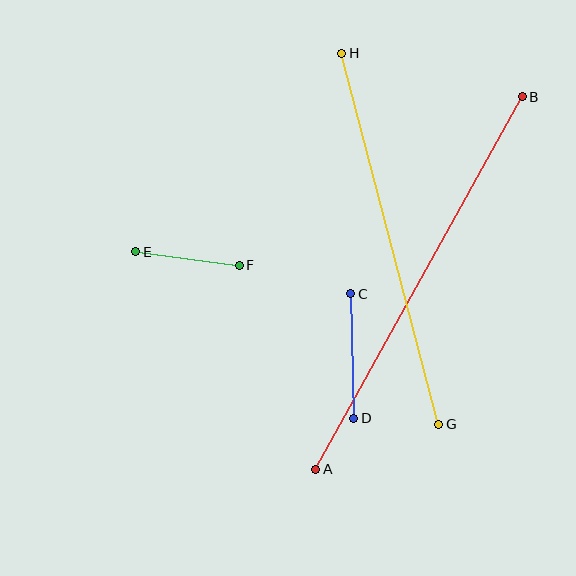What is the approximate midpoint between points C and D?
The midpoint is at approximately (352, 356) pixels.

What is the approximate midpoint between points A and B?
The midpoint is at approximately (419, 283) pixels.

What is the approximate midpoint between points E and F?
The midpoint is at approximately (188, 258) pixels.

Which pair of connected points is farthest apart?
Points A and B are farthest apart.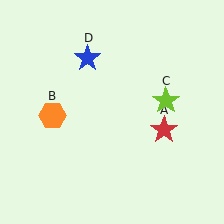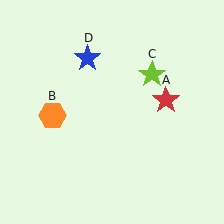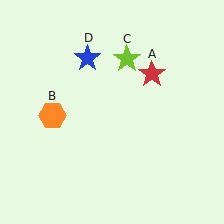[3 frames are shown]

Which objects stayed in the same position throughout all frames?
Orange hexagon (object B) and blue star (object D) remained stationary.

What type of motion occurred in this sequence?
The red star (object A), lime star (object C) rotated counterclockwise around the center of the scene.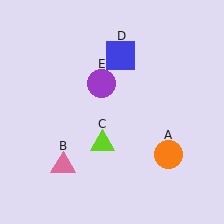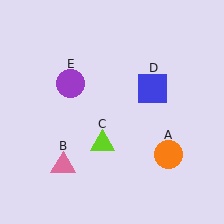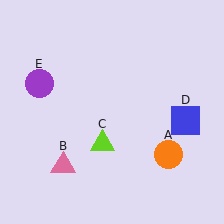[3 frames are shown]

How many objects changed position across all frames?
2 objects changed position: blue square (object D), purple circle (object E).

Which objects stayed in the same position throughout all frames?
Orange circle (object A) and pink triangle (object B) and lime triangle (object C) remained stationary.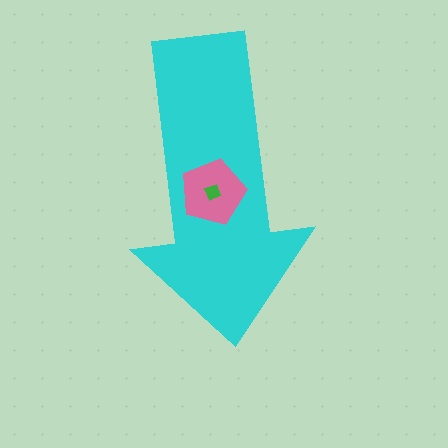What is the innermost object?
The green diamond.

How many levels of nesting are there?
3.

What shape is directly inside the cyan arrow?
The pink pentagon.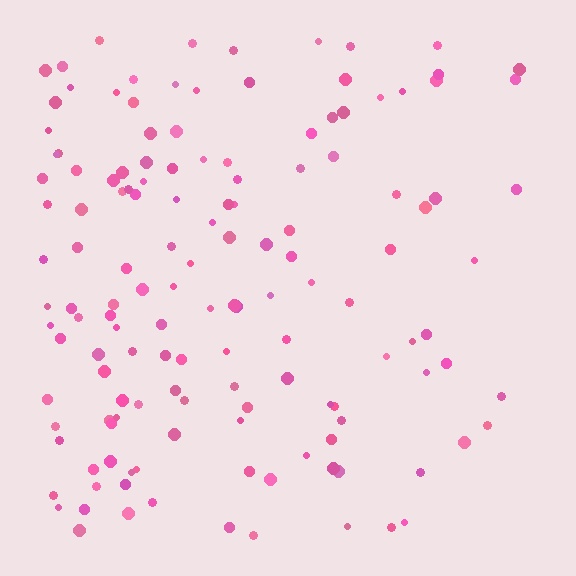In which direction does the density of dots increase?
From right to left, with the left side densest.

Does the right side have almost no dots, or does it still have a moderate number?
Still a moderate number, just noticeably fewer than the left.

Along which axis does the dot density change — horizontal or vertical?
Horizontal.